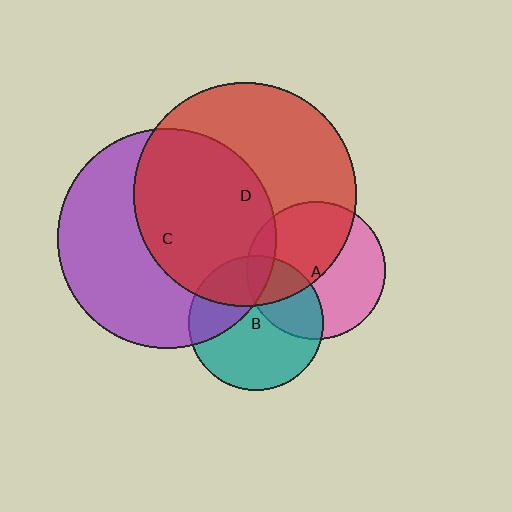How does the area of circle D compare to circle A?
Approximately 2.6 times.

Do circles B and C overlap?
Yes.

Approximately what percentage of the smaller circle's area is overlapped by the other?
Approximately 30%.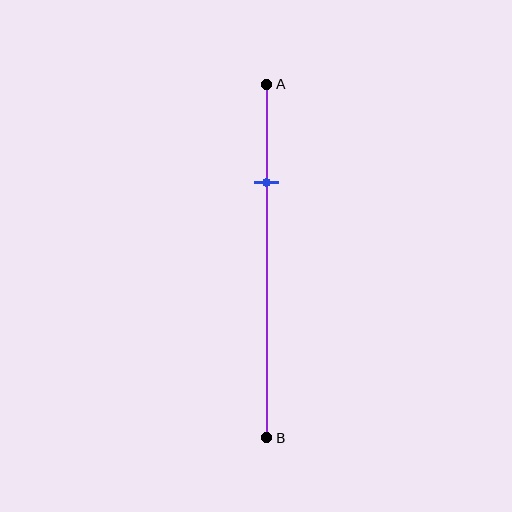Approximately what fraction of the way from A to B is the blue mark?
The blue mark is approximately 30% of the way from A to B.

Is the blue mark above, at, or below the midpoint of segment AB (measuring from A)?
The blue mark is above the midpoint of segment AB.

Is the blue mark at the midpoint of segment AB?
No, the mark is at about 30% from A, not at the 50% midpoint.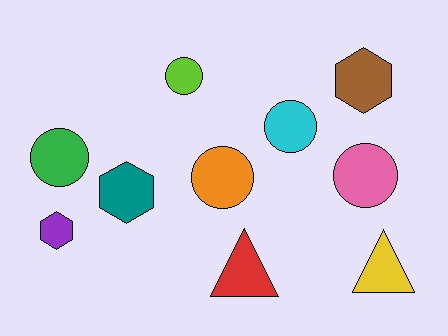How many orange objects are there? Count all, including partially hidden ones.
There is 1 orange object.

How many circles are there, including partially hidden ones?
There are 5 circles.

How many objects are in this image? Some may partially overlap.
There are 10 objects.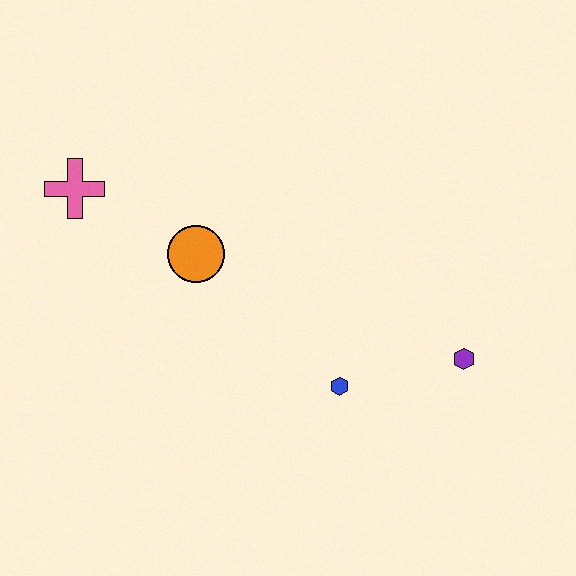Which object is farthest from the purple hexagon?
The pink cross is farthest from the purple hexagon.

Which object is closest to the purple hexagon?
The blue hexagon is closest to the purple hexagon.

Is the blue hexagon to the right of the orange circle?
Yes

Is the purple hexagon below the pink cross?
Yes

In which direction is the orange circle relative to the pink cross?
The orange circle is to the right of the pink cross.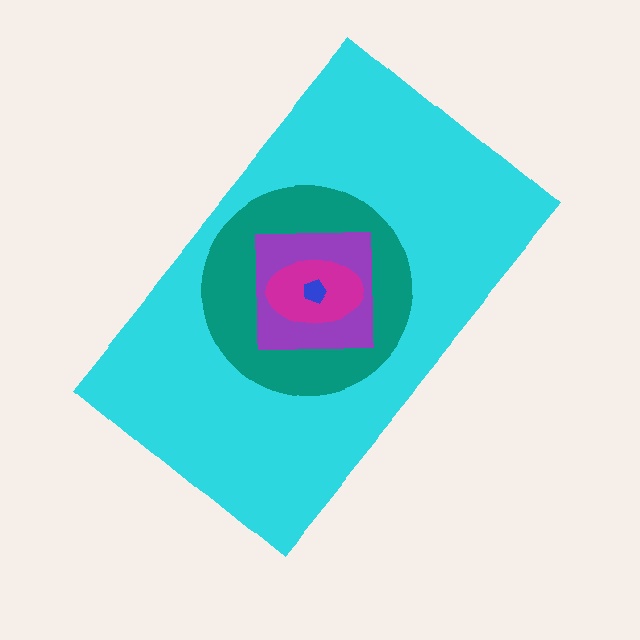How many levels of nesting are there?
5.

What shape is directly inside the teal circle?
The purple square.